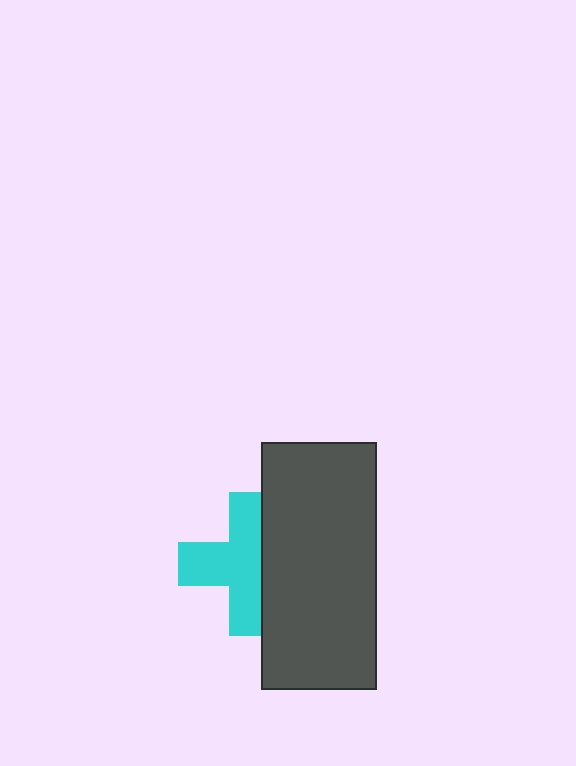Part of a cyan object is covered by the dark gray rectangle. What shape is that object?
It is a cross.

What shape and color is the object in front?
The object in front is a dark gray rectangle.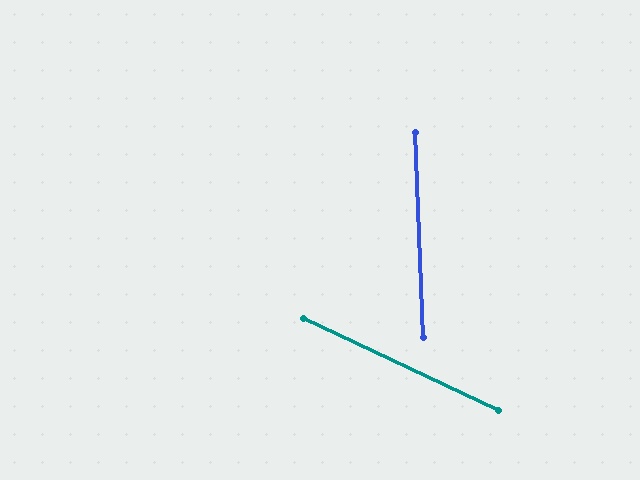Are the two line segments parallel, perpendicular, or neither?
Neither parallel nor perpendicular — they differ by about 62°.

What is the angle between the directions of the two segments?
Approximately 62 degrees.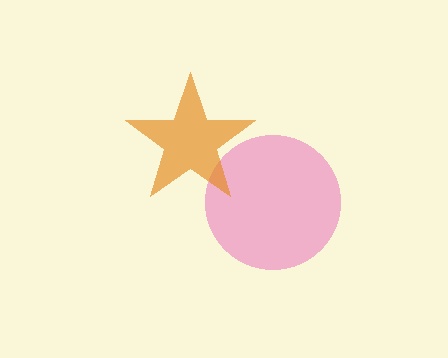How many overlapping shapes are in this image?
There are 2 overlapping shapes in the image.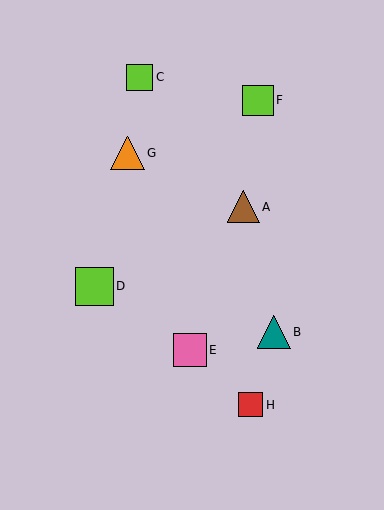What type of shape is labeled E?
Shape E is a pink square.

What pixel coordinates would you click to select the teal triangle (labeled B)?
Click at (274, 332) to select the teal triangle B.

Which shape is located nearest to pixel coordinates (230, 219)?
The brown triangle (labeled A) at (243, 207) is nearest to that location.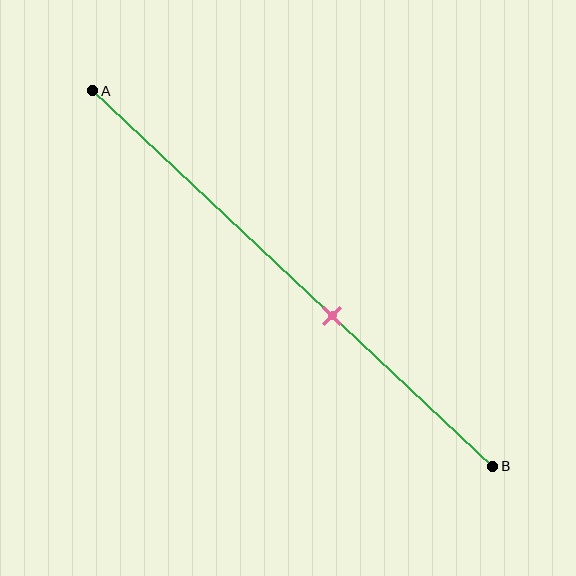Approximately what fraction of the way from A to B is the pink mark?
The pink mark is approximately 60% of the way from A to B.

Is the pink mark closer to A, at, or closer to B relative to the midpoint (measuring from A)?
The pink mark is closer to point B than the midpoint of segment AB.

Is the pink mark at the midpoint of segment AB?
No, the mark is at about 60% from A, not at the 50% midpoint.